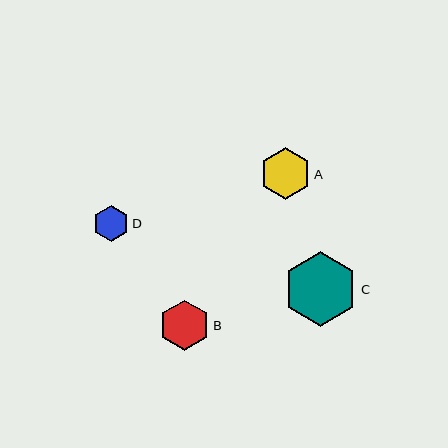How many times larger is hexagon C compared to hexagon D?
Hexagon C is approximately 2.1 times the size of hexagon D.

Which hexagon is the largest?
Hexagon C is the largest with a size of approximately 75 pixels.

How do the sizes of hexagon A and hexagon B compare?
Hexagon A and hexagon B are approximately the same size.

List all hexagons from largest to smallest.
From largest to smallest: C, A, B, D.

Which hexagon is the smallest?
Hexagon D is the smallest with a size of approximately 36 pixels.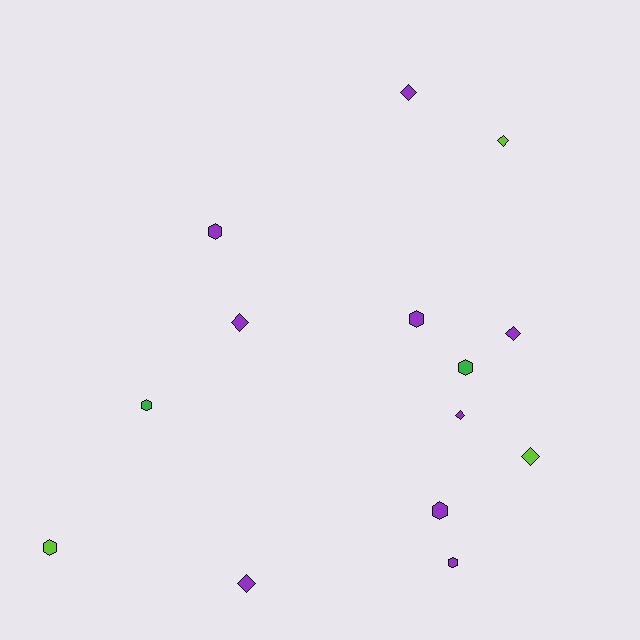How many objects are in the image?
There are 14 objects.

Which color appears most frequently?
Purple, with 9 objects.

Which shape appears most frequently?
Hexagon, with 7 objects.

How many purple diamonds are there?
There are 5 purple diamonds.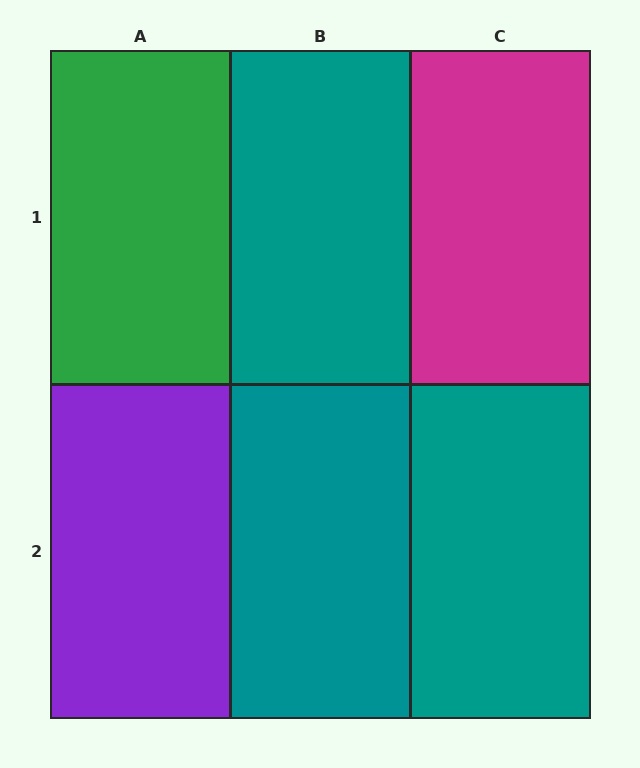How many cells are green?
1 cell is green.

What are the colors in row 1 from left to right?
Green, teal, magenta.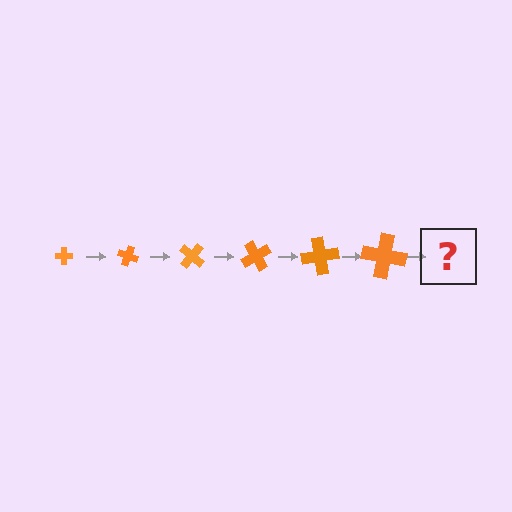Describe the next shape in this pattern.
It should be a cross, larger than the previous one and rotated 120 degrees from the start.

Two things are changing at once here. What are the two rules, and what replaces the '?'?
The two rules are that the cross grows larger each step and it rotates 20 degrees each step. The '?' should be a cross, larger than the previous one and rotated 120 degrees from the start.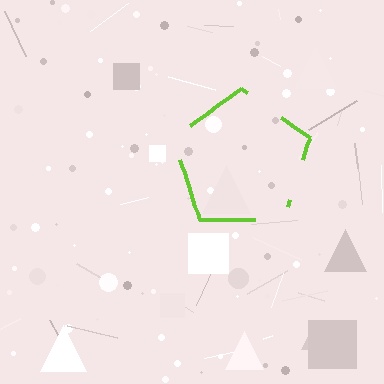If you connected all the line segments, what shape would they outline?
They would outline a pentagon.